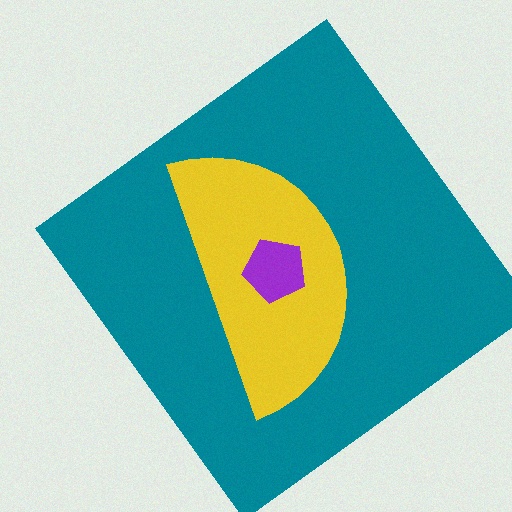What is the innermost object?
The purple pentagon.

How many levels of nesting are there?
3.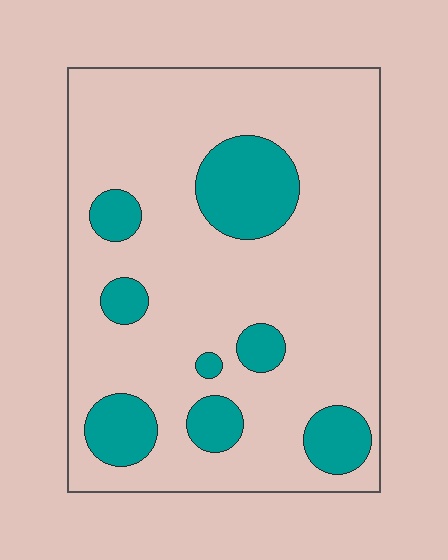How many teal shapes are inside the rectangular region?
8.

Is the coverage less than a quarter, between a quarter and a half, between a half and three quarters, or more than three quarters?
Less than a quarter.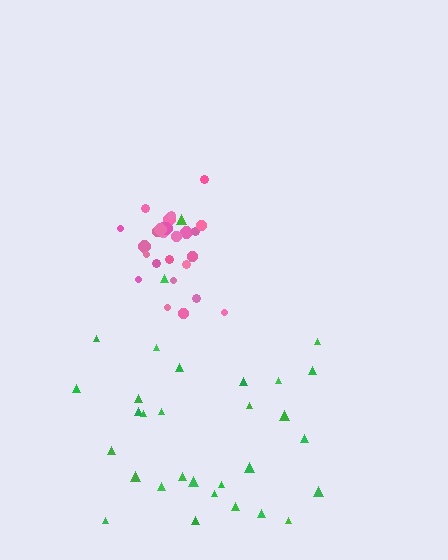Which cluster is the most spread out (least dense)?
Green.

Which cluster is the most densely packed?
Pink.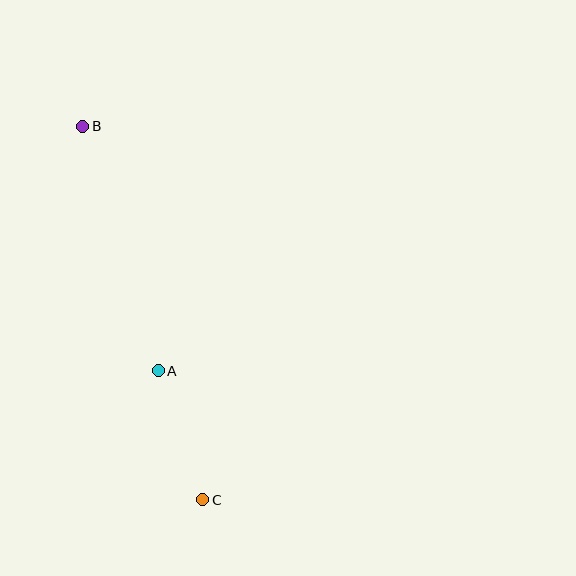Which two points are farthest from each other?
Points B and C are farthest from each other.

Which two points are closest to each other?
Points A and C are closest to each other.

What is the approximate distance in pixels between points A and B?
The distance between A and B is approximately 256 pixels.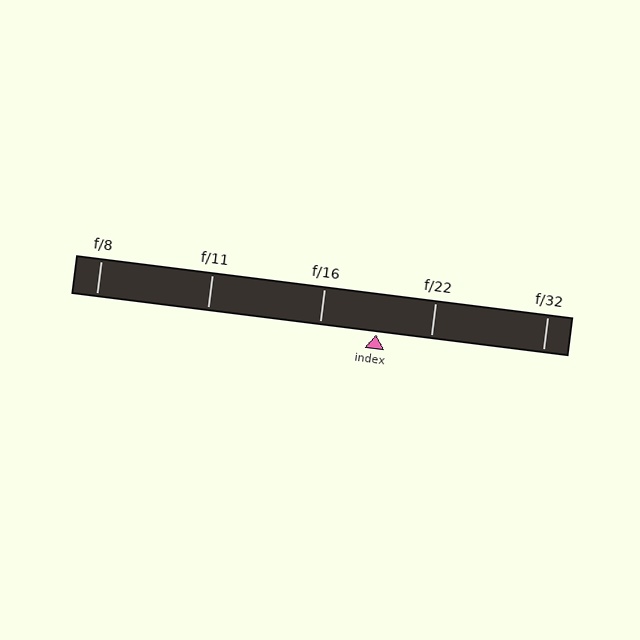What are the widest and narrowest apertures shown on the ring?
The widest aperture shown is f/8 and the narrowest is f/32.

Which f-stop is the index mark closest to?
The index mark is closest to f/22.